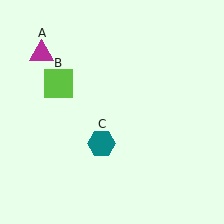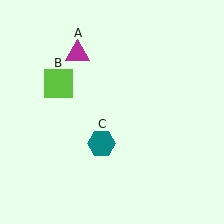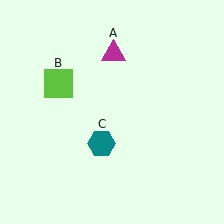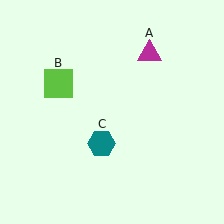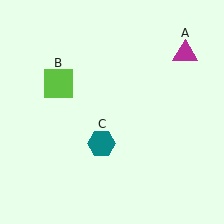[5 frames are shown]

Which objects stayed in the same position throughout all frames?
Lime square (object B) and teal hexagon (object C) remained stationary.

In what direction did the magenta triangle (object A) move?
The magenta triangle (object A) moved right.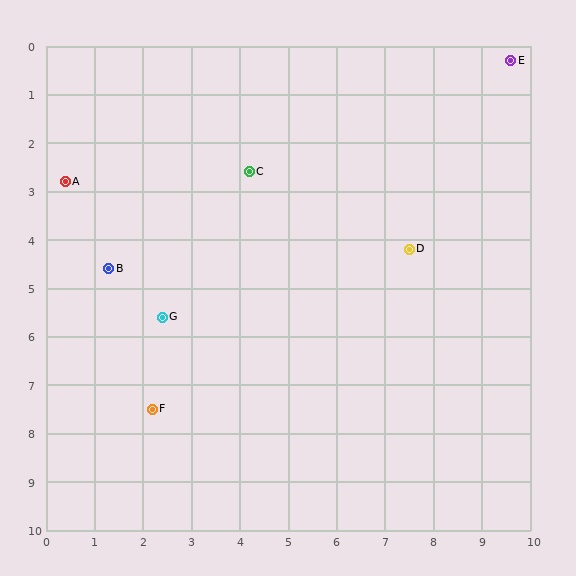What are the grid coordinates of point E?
Point E is at approximately (9.6, 0.3).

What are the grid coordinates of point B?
Point B is at approximately (1.3, 4.6).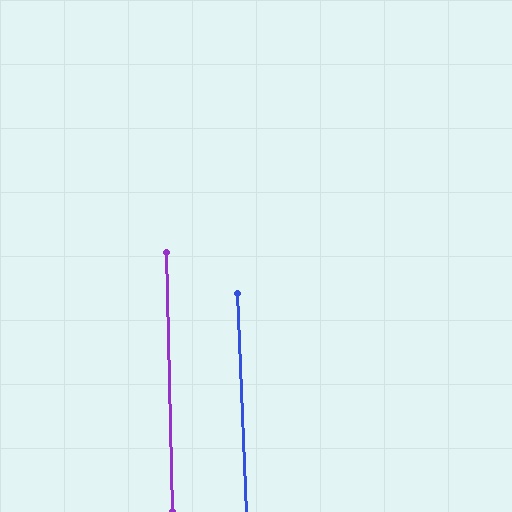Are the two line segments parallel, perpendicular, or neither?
Parallel — their directions differ by only 1.1°.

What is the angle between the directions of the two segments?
Approximately 1 degree.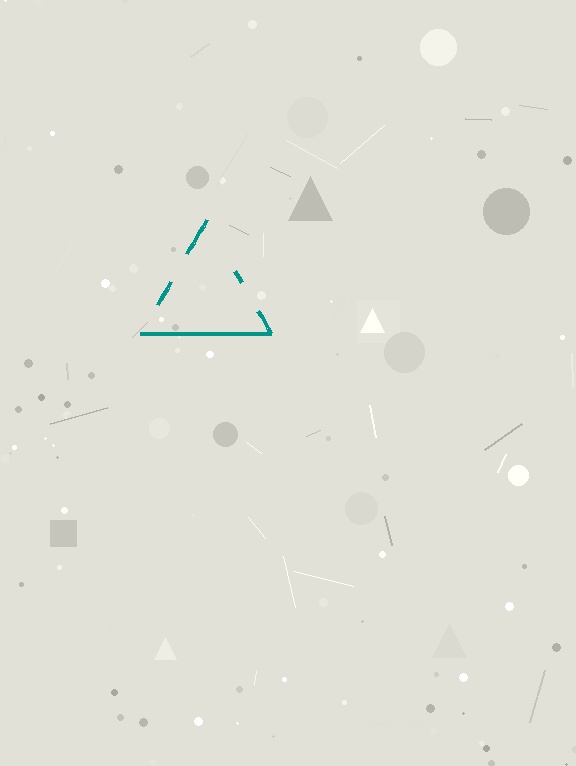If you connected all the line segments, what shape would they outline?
They would outline a triangle.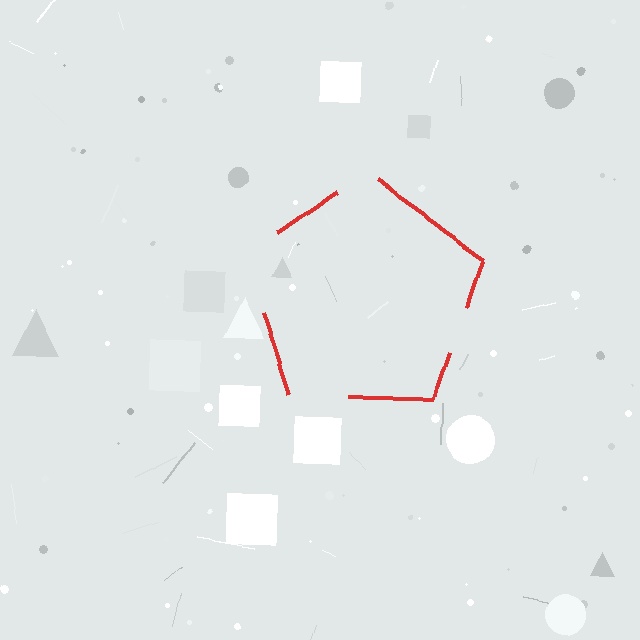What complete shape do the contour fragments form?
The contour fragments form a pentagon.